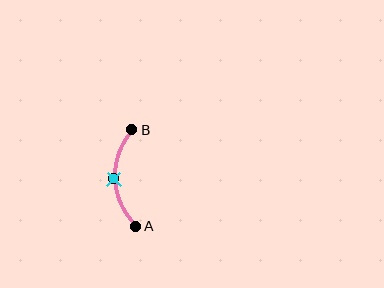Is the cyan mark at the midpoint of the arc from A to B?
Yes. The cyan mark lies on the arc at equal arc-length from both A and B — it is the arc midpoint.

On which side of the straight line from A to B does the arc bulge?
The arc bulges to the left of the straight line connecting A and B.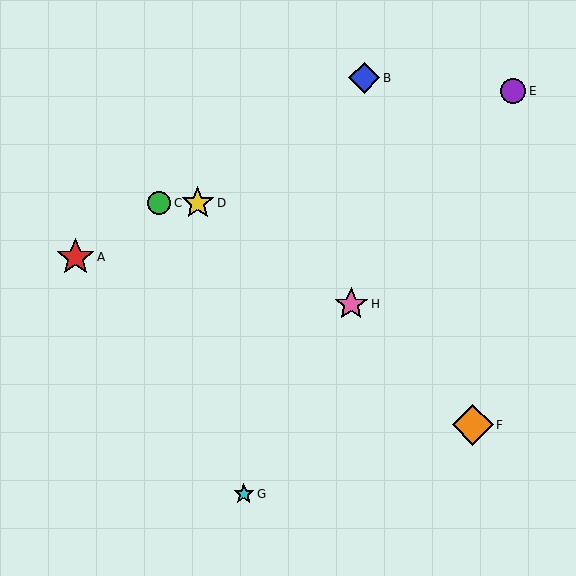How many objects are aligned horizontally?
2 objects (C, D) are aligned horizontally.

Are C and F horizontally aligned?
No, C is at y≈203 and F is at y≈425.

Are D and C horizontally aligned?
Yes, both are at y≈203.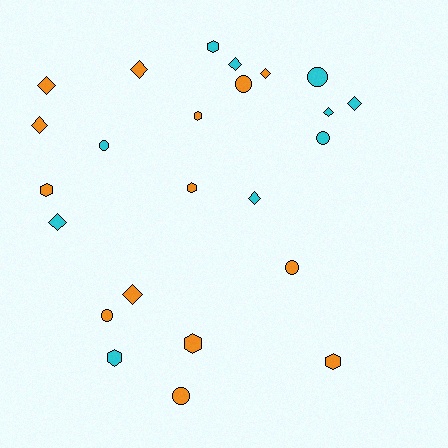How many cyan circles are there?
There are 3 cyan circles.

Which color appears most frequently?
Orange, with 14 objects.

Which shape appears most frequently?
Diamond, with 10 objects.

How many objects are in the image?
There are 24 objects.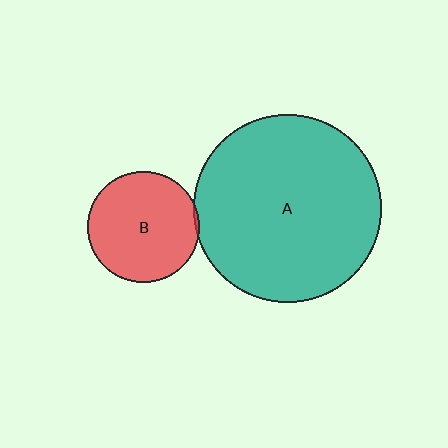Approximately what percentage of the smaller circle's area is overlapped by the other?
Approximately 5%.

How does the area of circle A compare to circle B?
Approximately 2.8 times.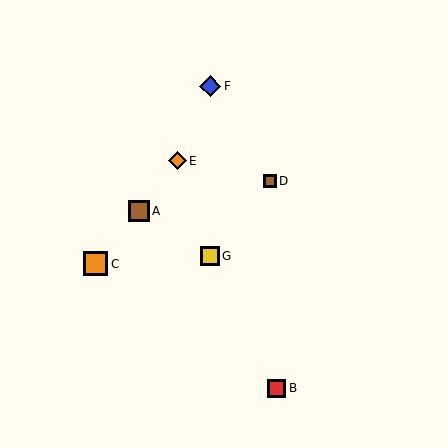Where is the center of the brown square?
The center of the brown square is at (270, 181).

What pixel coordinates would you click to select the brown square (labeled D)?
Click at (270, 181) to select the brown square D.